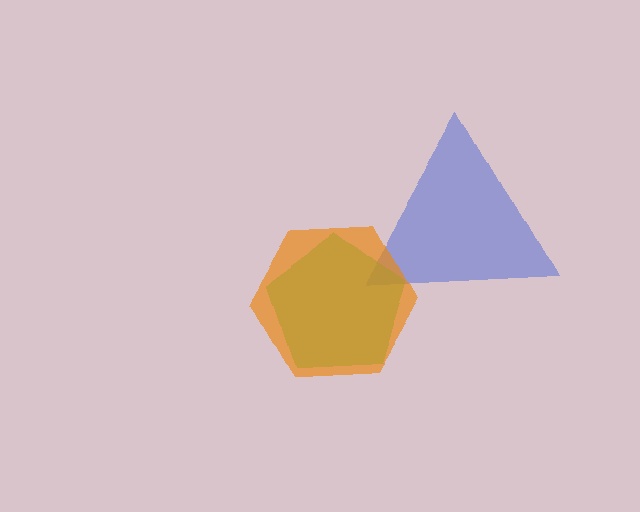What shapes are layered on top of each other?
The layered shapes are: a blue triangle, a green pentagon, an orange hexagon.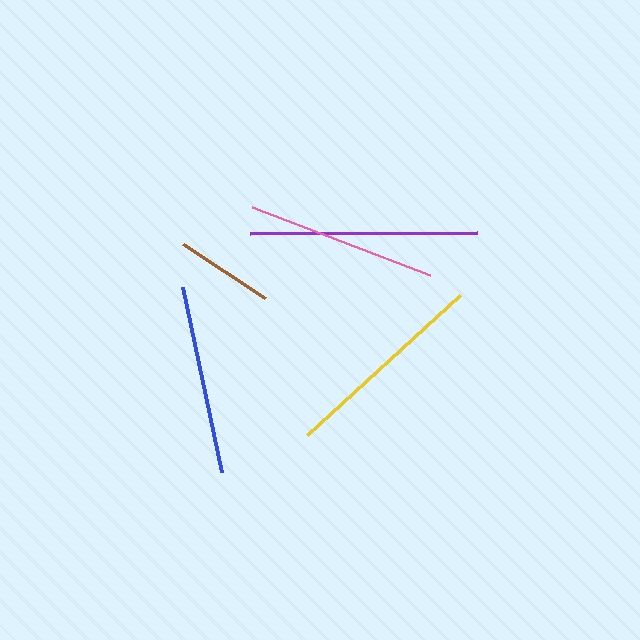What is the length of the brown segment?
The brown segment is approximately 98 pixels long.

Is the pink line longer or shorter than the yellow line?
The yellow line is longer than the pink line.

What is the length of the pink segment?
The pink segment is approximately 190 pixels long.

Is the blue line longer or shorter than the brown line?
The blue line is longer than the brown line.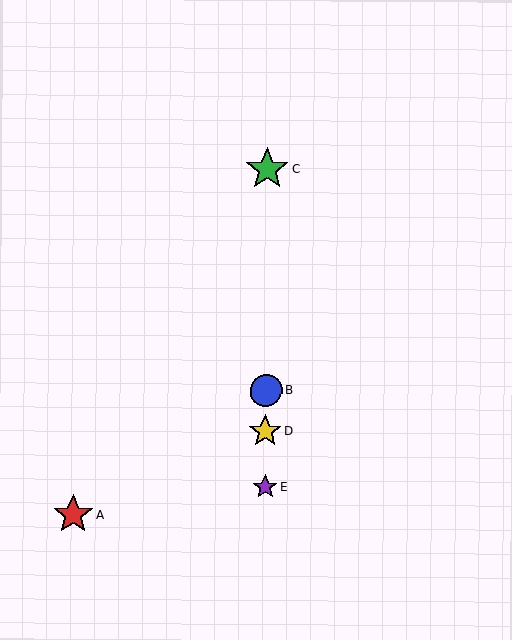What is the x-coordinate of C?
Object C is at x≈267.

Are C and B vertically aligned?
Yes, both are at x≈267.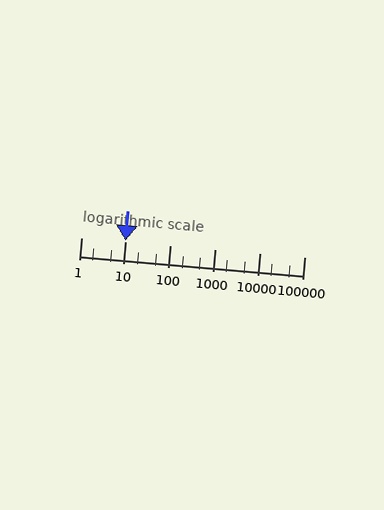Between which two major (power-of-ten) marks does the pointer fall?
The pointer is between 10 and 100.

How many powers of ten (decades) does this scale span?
The scale spans 5 decades, from 1 to 100000.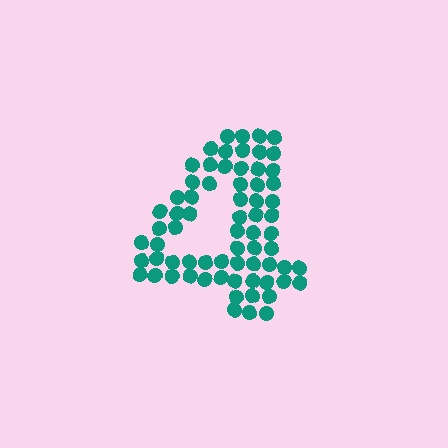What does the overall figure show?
The overall figure shows the digit 4.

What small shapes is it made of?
It is made of small circles.